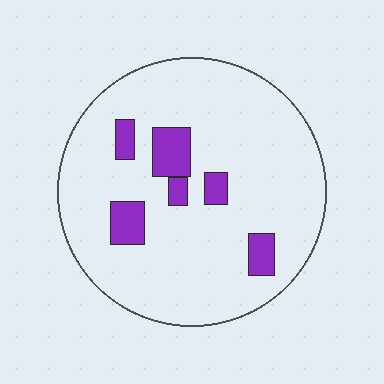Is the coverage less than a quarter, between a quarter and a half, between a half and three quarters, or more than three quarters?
Less than a quarter.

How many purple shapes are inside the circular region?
6.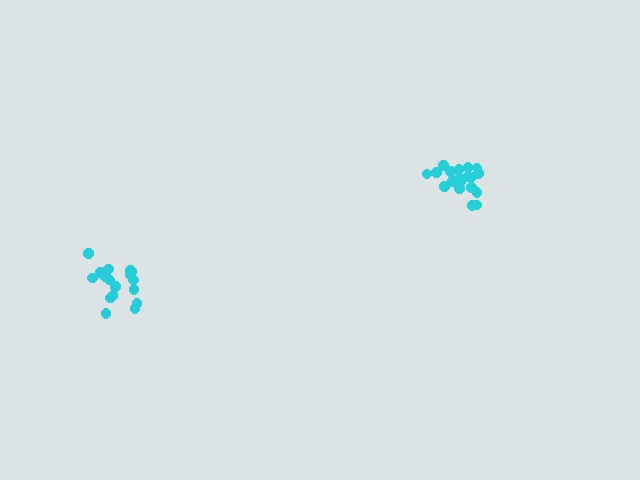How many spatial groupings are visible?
There are 2 spatial groupings.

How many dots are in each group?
Group 1: 17 dots, Group 2: 19 dots (36 total).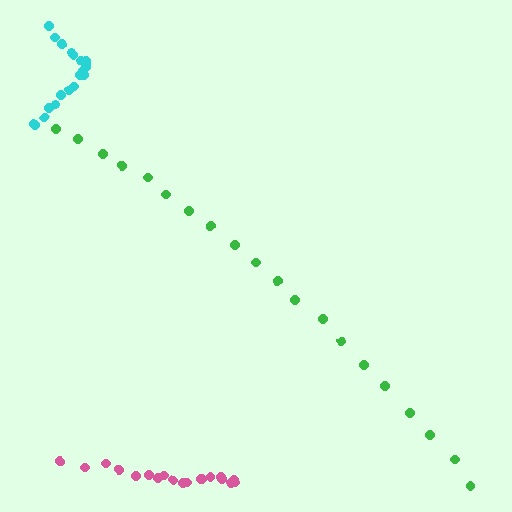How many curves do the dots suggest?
There are 3 distinct paths.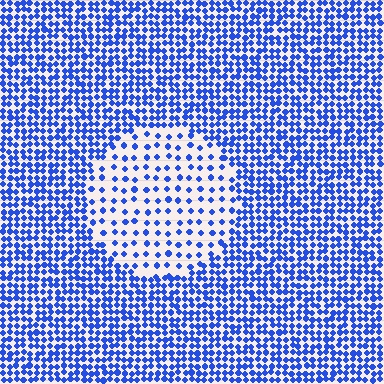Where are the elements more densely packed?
The elements are more densely packed outside the circle boundary.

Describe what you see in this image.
The image contains small blue elements arranged at two different densities. A circle-shaped region is visible where the elements are less densely packed than the surrounding area.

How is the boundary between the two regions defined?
The boundary is defined by a change in element density (approximately 2.6x ratio). All elements are the same color, size, and shape.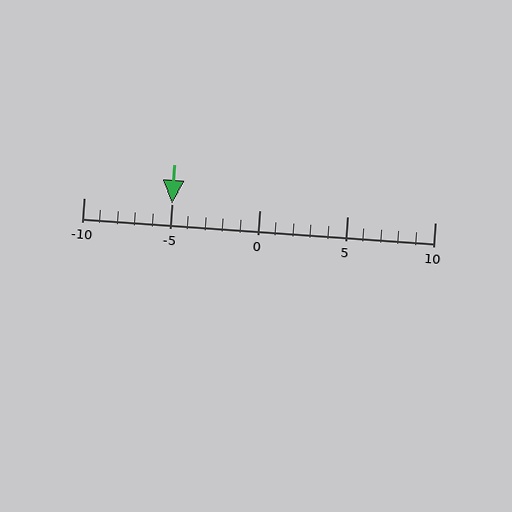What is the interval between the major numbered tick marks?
The major tick marks are spaced 5 units apart.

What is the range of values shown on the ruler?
The ruler shows values from -10 to 10.